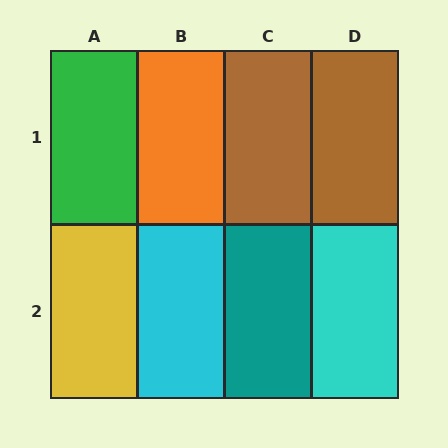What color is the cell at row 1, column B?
Orange.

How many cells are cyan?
2 cells are cyan.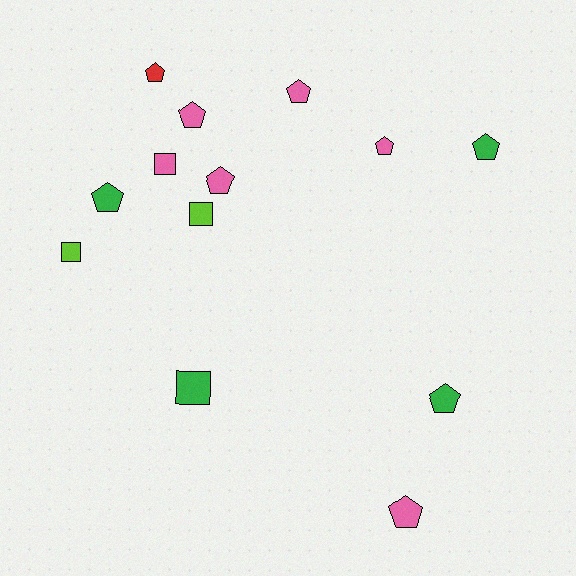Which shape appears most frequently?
Pentagon, with 9 objects.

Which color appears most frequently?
Pink, with 6 objects.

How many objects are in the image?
There are 13 objects.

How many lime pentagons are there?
There are no lime pentagons.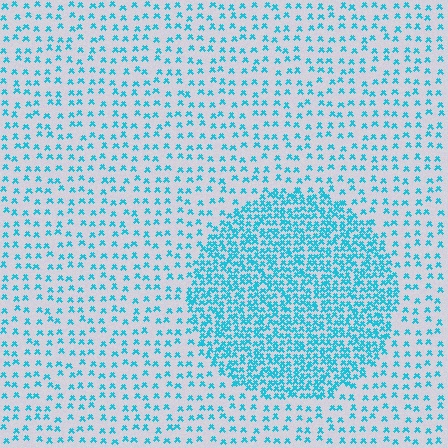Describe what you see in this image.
The image contains small cyan elements arranged at two different densities. A circle-shaped region is visible where the elements are more densely packed than the surrounding area.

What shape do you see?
I see a circle.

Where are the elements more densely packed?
The elements are more densely packed inside the circle boundary.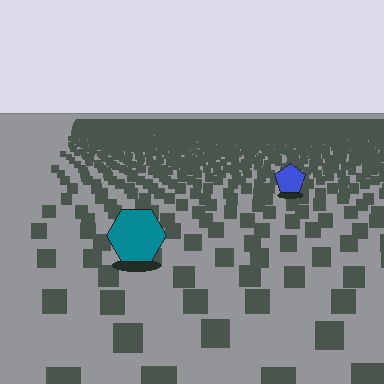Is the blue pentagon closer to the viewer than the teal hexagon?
No. The teal hexagon is closer — you can tell from the texture gradient: the ground texture is coarser near it.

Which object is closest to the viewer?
The teal hexagon is closest. The texture marks near it are larger and more spread out.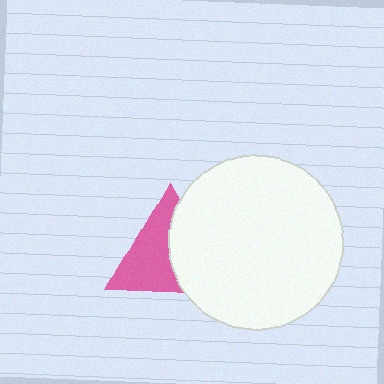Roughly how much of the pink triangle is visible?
About half of it is visible (roughly 56%).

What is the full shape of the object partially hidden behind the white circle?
The partially hidden object is a pink triangle.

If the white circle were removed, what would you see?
You would see the complete pink triangle.